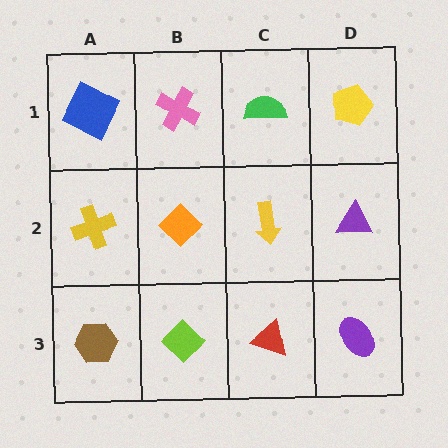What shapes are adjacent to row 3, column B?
An orange diamond (row 2, column B), a brown hexagon (row 3, column A), a red triangle (row 3, column C).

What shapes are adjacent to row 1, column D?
A purple triangle (row 2, column D), a green semicircle (row 1, column C).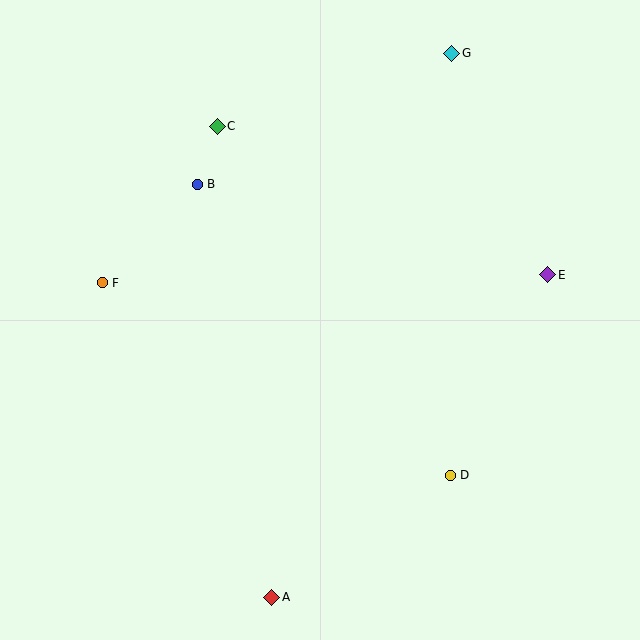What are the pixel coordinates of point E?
Point E is at (548, 275).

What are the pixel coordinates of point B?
Point B is at (197, 184).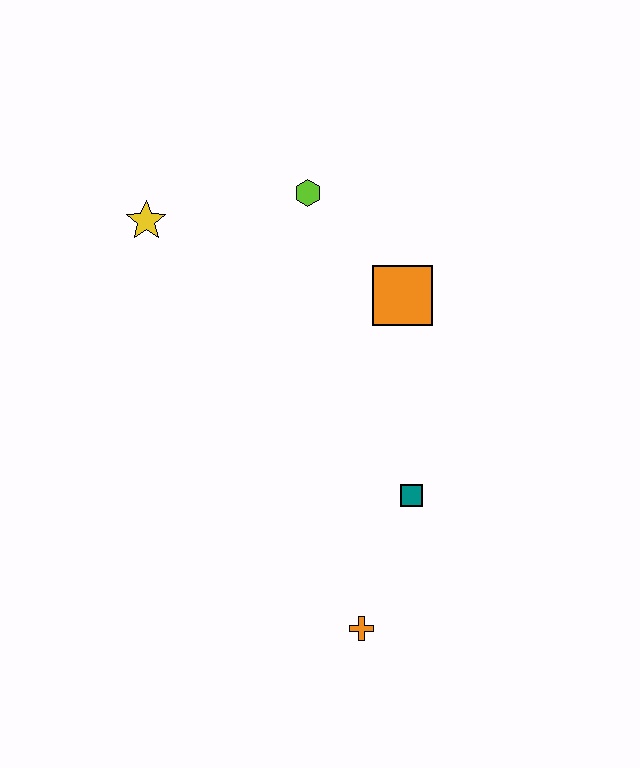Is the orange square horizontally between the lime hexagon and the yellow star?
No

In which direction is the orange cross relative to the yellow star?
The orange cross is below the yellow star.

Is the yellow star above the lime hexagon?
No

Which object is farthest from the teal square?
The yellow star is farthest from the teal square.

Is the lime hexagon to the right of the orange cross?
No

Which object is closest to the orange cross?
The teal square is closest to the orange cross.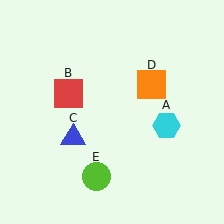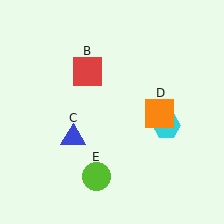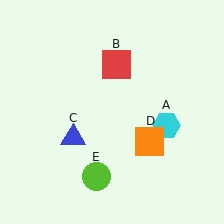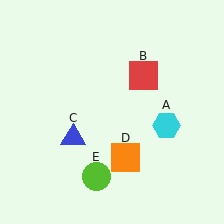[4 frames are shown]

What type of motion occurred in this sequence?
The red square (object B), orange square (object D) rotated clockwise around the center of the scene.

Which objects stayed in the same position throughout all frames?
Cyan hexagon (object A) and blue triangle (object C) and lime circle (object E) remained stationary.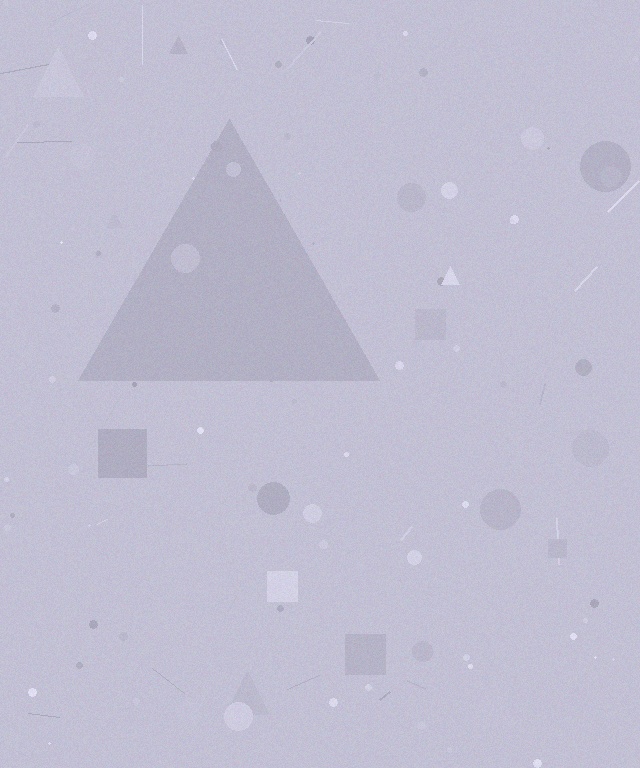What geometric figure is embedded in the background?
A triangle is embedded in the background.